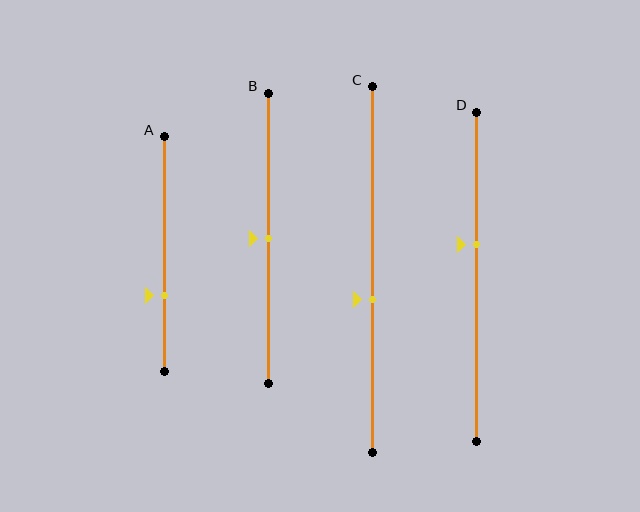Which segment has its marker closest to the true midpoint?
Segment B has its marker closest to the true midpoint.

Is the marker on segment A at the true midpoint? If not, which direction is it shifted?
No, the marker on segment A is shifted downward by about 18% of the segment length.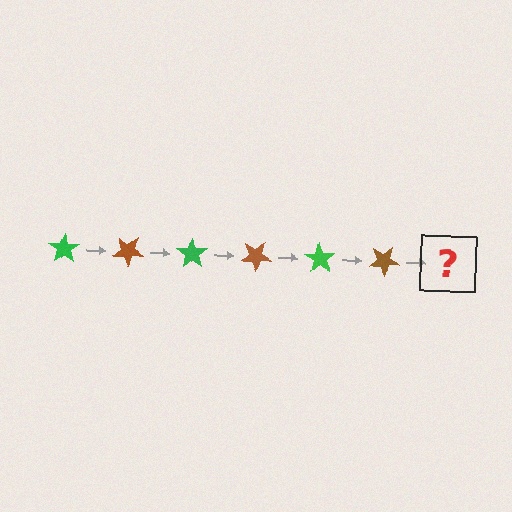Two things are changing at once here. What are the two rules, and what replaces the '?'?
The two rules are that it rotates 35 degrees each step and the color cycles through green and brown. The '?' should be a green star, rotated 210 degrees from the start.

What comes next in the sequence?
The next element should be a green star, rotated 210 degrees from the start.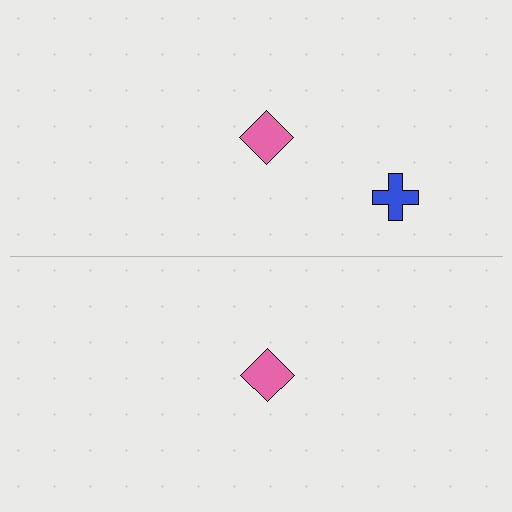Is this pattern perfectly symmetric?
No, the pattern is not perfectly symmetric. A blue cross is missing from the bottom side.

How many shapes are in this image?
There are 3 shapes in this image.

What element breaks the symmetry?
A blue cross is missing from the bottom side.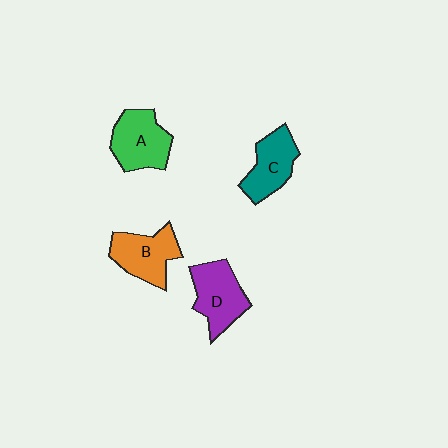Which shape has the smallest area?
Shape C (teal).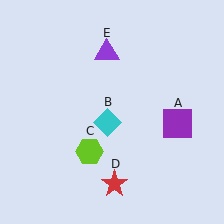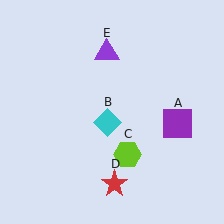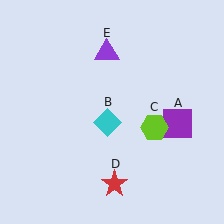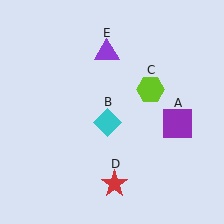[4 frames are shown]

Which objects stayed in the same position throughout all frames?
Purple square (object A) and cyan diamond (object B) and red star (object D) and purple triangle (object E) remained stationary.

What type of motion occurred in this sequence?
The lime hexagon (object C) rotated counterclockwise around the center of the scene.